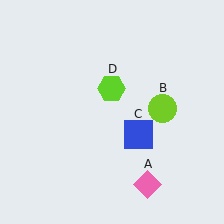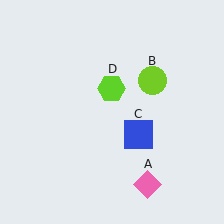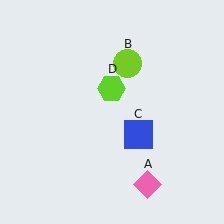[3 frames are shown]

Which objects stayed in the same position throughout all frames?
Pink diamond (object A) and blue square (object C) and lime hexagon (object D) remained stationary.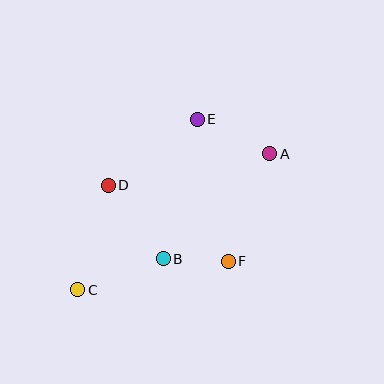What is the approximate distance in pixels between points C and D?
The distance between C and D is approximately 109 pixels.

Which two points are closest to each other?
Points B and F are closest to each other.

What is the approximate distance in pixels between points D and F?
The distance between D and F is approximately 142 pixels.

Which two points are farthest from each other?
Points A and C are farthest from each other.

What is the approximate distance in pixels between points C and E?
The distance between C and E is approximately 208 pixels.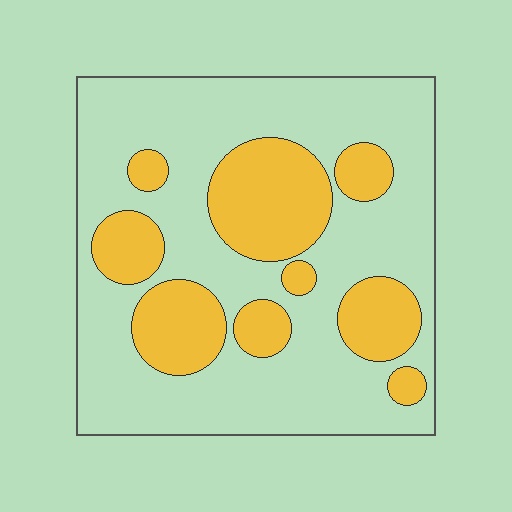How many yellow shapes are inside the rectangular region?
9.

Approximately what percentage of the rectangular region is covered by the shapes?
Approximately 30%.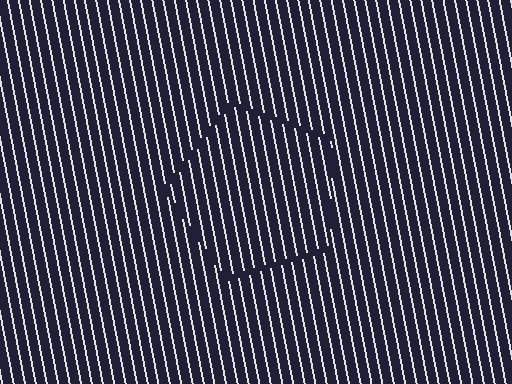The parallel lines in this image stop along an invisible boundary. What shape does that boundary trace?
An illusory pentagon. The interior of the shape contains the same grating, shifted by half a period — the contour is defined by the phase discontinuity where line-ends from the inner and outer gratings abut.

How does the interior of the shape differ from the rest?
The interior of the shape contains the same grating, shifted by half a period — the contour is defined by the phase discontinuity where line-ends from the inner and outer gratings abut.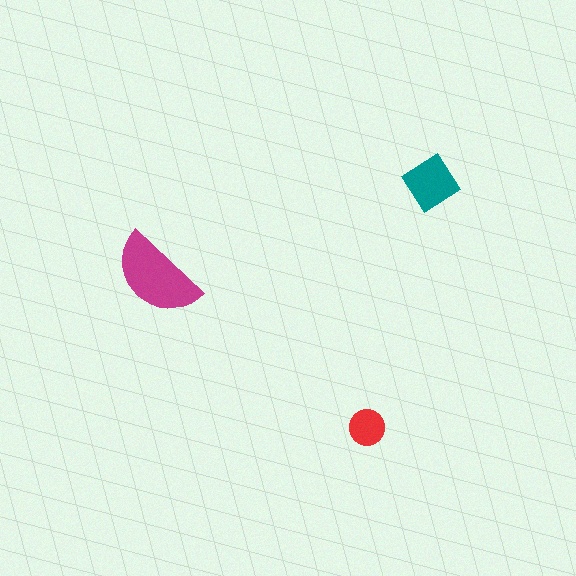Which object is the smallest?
The red circle.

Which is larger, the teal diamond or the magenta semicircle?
The magenta semicircle.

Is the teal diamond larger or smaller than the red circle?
Larger.